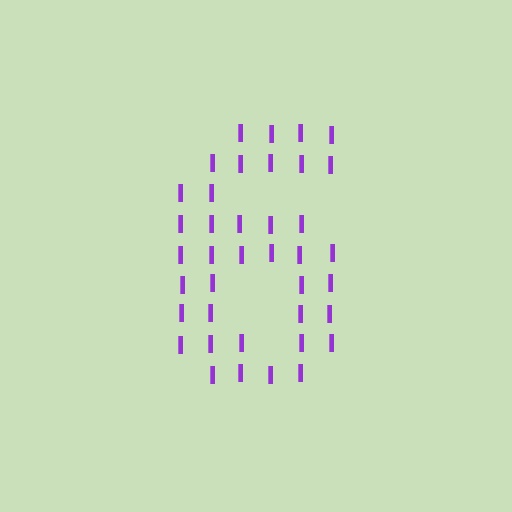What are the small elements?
The small elements are letter I's.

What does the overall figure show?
The overall figure shows the digit 6.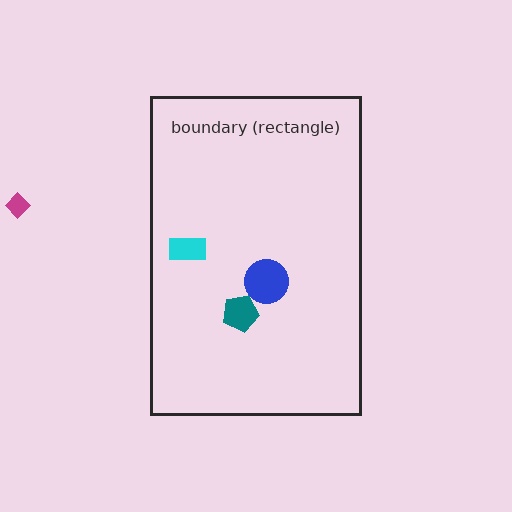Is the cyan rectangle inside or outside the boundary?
Inside.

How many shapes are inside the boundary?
3 inside, 1 outside.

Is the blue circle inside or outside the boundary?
Inside.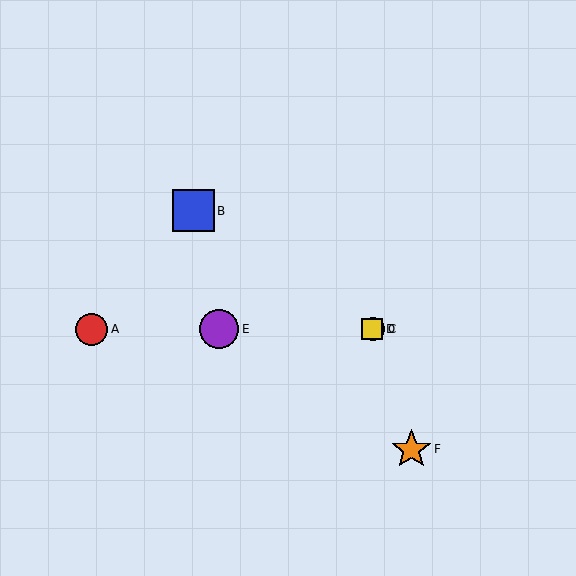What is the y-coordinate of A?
Object A is at y≈329.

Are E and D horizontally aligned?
Yes, both are at y≈329.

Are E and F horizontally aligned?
No, E is at y≈329 and F is at y≈449.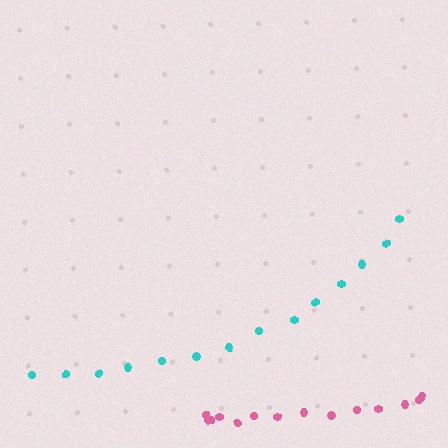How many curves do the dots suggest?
There are 2 distinct paths.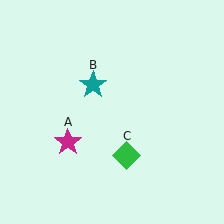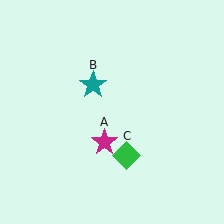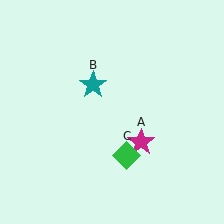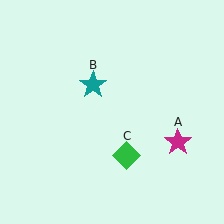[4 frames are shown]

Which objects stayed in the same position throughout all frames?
Teal star (object B) and green diamond (object C) remained stationary.